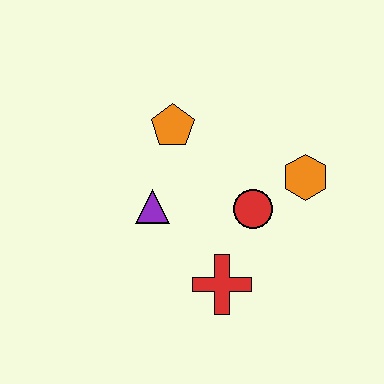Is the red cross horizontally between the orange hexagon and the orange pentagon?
Yes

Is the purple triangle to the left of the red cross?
Yes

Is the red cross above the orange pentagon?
No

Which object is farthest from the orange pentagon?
The red cross is farthest from the orange pentagon.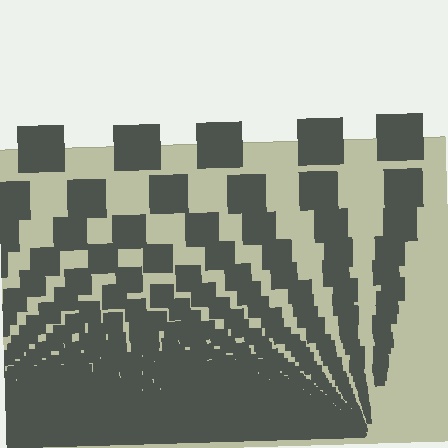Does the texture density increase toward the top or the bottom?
Density increases toward the bottom.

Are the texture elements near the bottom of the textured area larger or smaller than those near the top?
Smaller. The gradient is inverted — elements near the bottom are smaller and denser.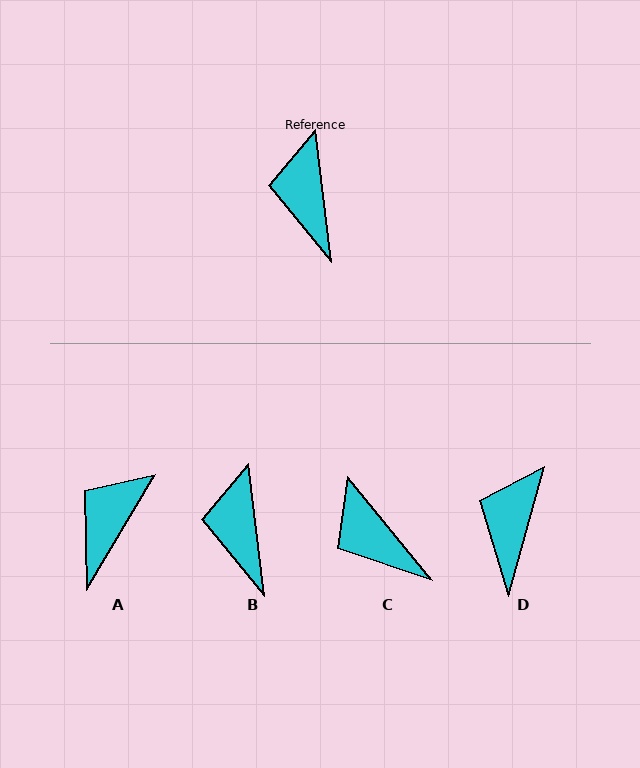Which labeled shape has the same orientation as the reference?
B.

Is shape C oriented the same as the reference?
No, it is off by about 33 degrees.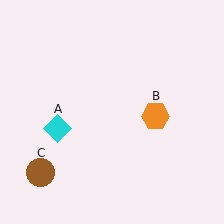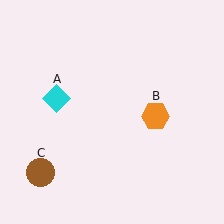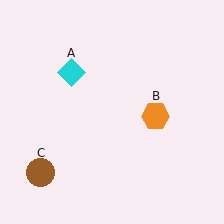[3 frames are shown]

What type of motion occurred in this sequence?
The cyan diamond (object A) rotated clockwise around the center of the scene.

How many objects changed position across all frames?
1 object changed position: cyan diamond (object A).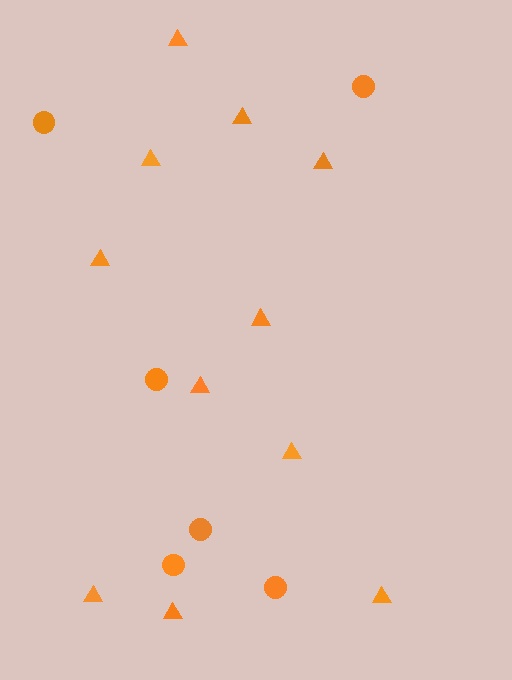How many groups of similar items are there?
There are 2 groups: one group of circles (6) and one group of triangles (11).